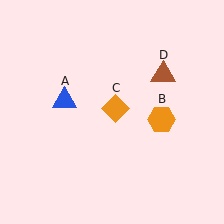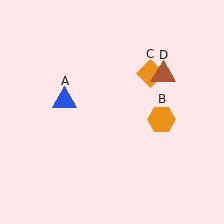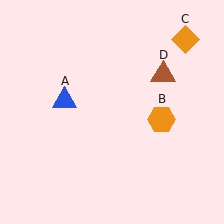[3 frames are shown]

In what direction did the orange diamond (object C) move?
The orange diamond (object C) moved up and to the right.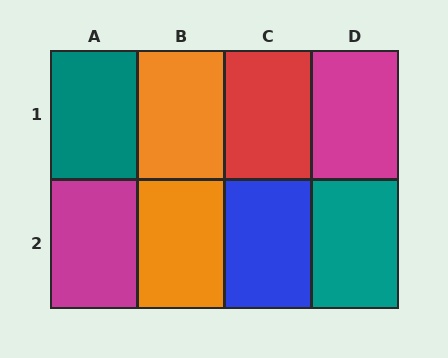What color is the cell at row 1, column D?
Magenta.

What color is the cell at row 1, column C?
Red.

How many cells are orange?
2 cells are orange.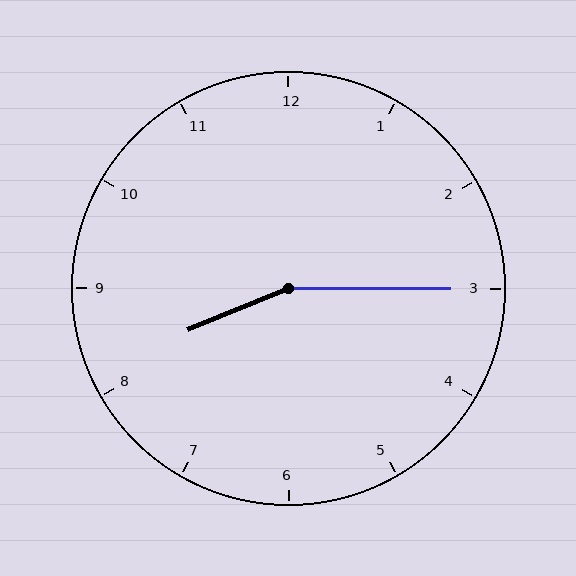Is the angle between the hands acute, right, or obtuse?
It is obtuse.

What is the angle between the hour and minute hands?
Approximately 158 degrees.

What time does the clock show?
8:15.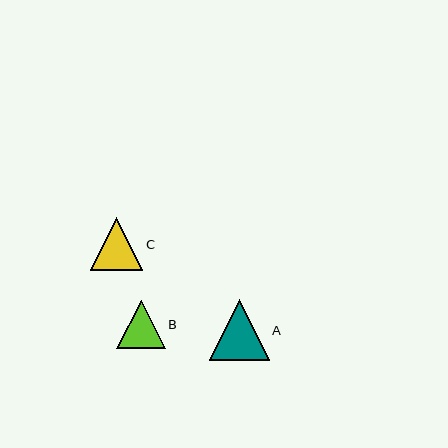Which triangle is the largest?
Triangle A is the largest with a size of approximately 60 pixels.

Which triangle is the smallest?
Triangle B is the smallest with a size of approximately 49 pixels.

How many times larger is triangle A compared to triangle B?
Triangle A is approximately 1.2 times the size of triangle B.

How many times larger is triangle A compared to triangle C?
Triangle A is approximately 1.2 times the size of triangle C.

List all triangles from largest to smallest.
From largest to smallest: A, C, B.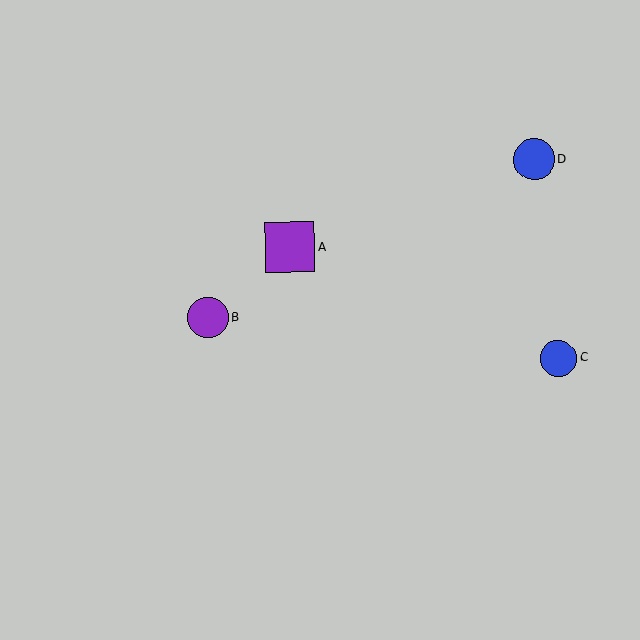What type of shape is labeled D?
Shape D is a blue circle.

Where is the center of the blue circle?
The center of the blue circle is at (558, 358).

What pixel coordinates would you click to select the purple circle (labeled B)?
Click at (208, 318) to select the purple circle B.